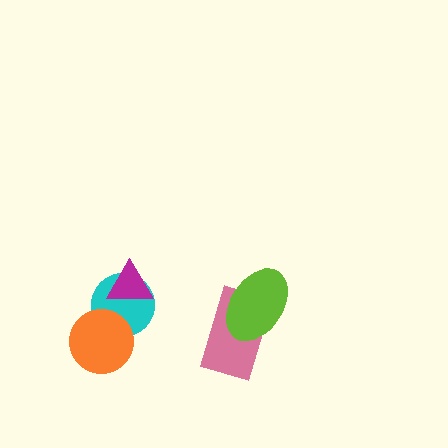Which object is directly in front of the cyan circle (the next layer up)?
The magenta triangle is directly in front of the cyan circle.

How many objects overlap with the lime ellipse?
1 object overlaps with the lime ellipse.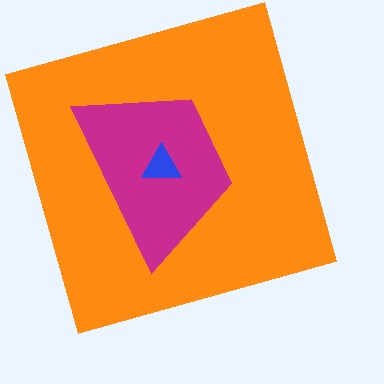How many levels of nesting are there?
3.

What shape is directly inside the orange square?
The magenta trapezoid.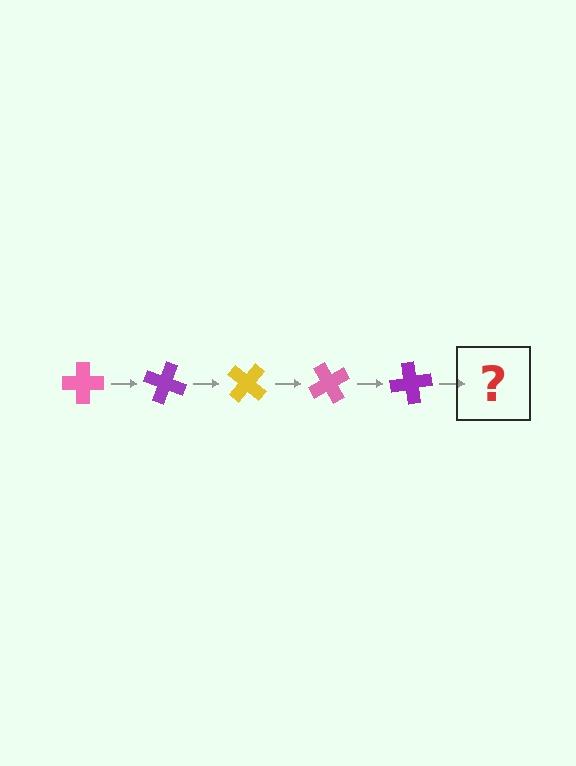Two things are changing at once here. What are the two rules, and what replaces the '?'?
The two rules are that it rotates 20 degrees each step and the color cycles through pink, purple, and yellow. The '?' should be a yellow cross, rotated 100 degrees from the start.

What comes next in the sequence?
The next element should be a yellow cross, rotated 100 degrees from the start.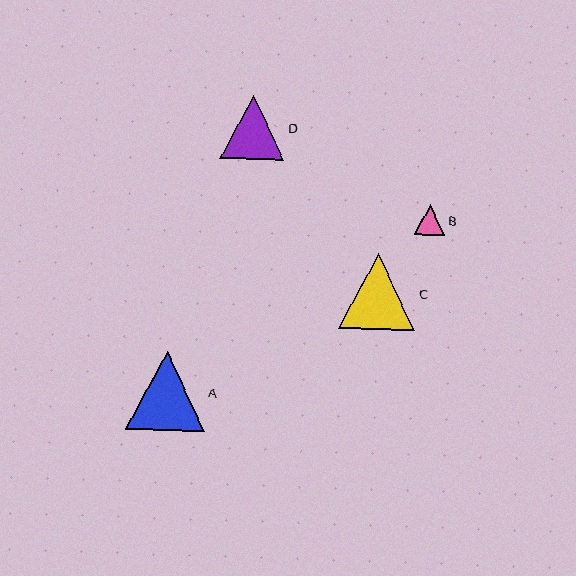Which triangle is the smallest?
Triangle B is the smallest with a size of approximately 31 pixels.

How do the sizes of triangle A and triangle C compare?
Triangle A and triangle C are approximately the same size.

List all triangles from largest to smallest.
From largest to smallest: A, C, D, B.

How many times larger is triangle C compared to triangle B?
Triangle C is approximately 2.5 times the size of triangle B.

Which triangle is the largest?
Triangle A is the largest with a size of approximately 79 pixels.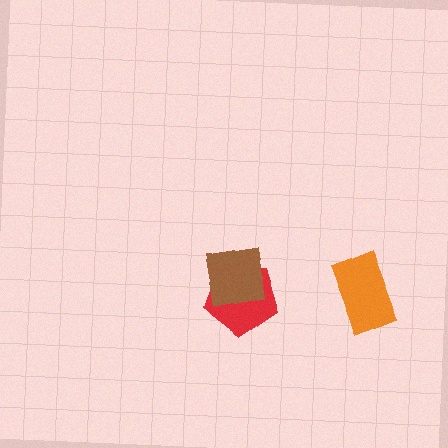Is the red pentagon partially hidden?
Yes, it is partially covered by another shape.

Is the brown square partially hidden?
No, no other shape covers it.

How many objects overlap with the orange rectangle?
0 objects overlap with the orange rectangle.